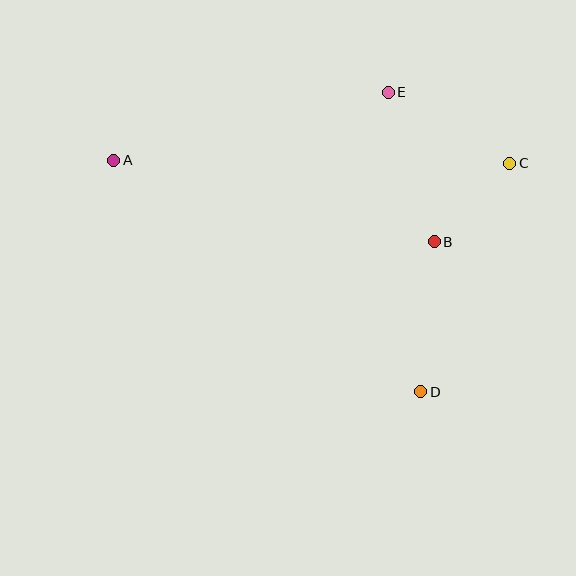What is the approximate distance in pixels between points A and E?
The distance between A and E is approximately 282 pixels.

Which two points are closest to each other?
Points B and C are closest to each other.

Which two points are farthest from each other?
Points A and C are farthest from each other.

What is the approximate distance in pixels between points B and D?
The distance between B and D is approximately 151 pixels.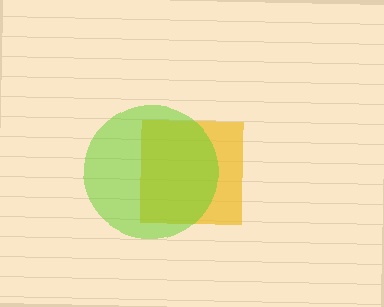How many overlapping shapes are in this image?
There are 2 overlapping shapes in the image.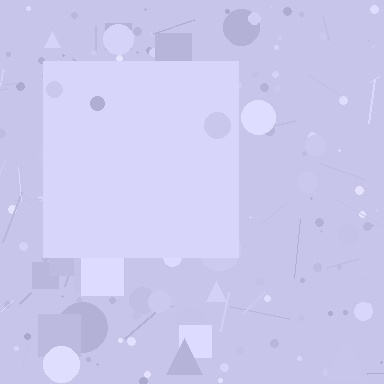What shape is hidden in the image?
A square is hidden in the image.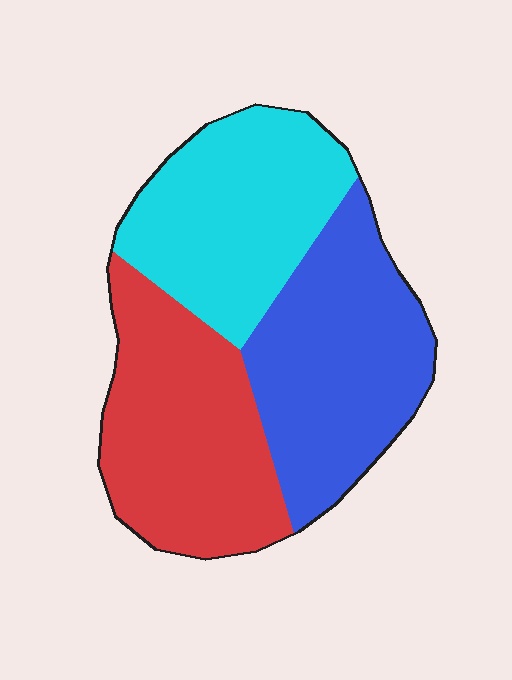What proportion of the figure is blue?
Blue covers 35% of the figure.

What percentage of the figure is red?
Red takes up about one third (1/3) of the figure.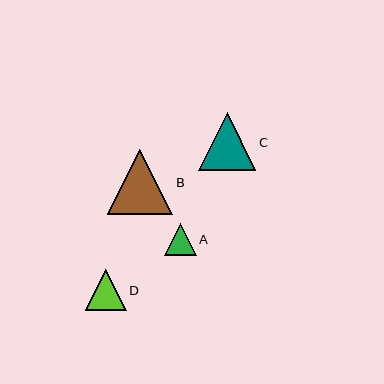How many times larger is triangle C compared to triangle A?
Triangle C is approximately 1.8 times the size of triangle A.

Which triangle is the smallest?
Triangle A is the smallest with a size of approximately 32 pixels.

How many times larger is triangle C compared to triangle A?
Triangle C is approximately 1.8 times the size of triangle A.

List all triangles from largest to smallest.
From largest to smallest: B, C, D, A.